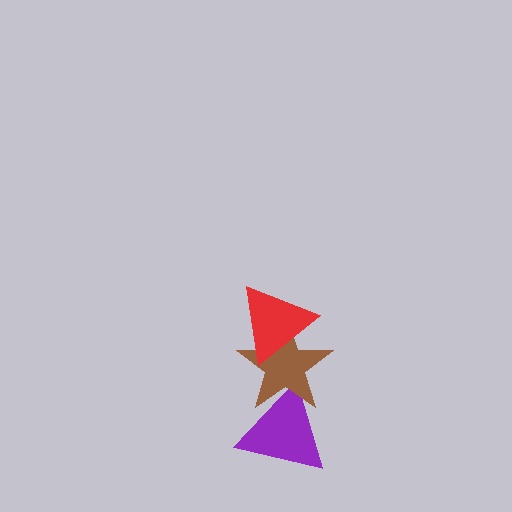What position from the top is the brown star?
The brown star is 2nd from the top.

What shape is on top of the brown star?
The red triangle is on top of the brown star.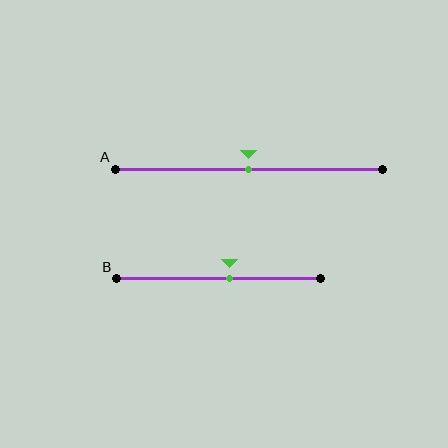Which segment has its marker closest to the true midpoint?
Segment A has its marker closest to the true midpoint.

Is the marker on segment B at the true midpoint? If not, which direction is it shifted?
No, the marker on segment B is shifted to the right by about 5% of the segment length.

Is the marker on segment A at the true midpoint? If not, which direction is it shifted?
Yes, the marker on segment A is at the true midpoint.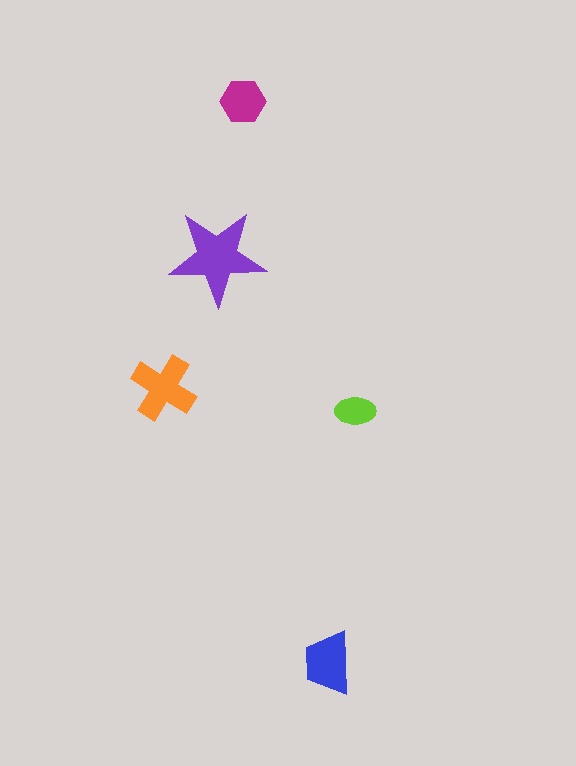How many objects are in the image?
There are 5 objects in the image.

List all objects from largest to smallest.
The purple star, the orange cross, the blue trapezoid, the magenta hexagon, the lime ellipse.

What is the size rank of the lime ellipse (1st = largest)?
5th.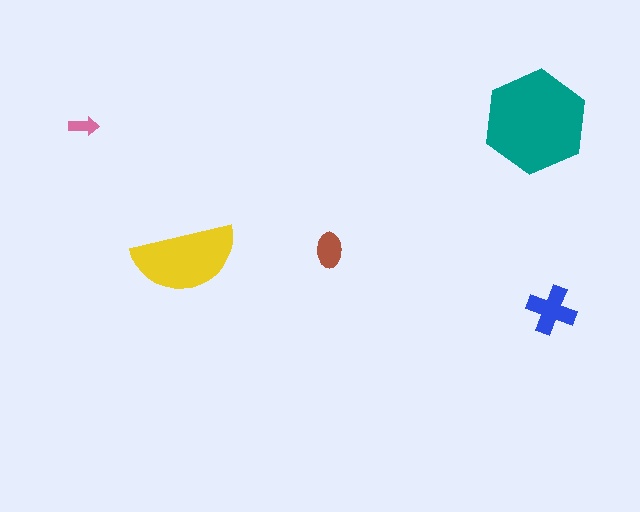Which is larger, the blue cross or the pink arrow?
The blue cross.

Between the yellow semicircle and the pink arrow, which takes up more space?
The yellow semicircle.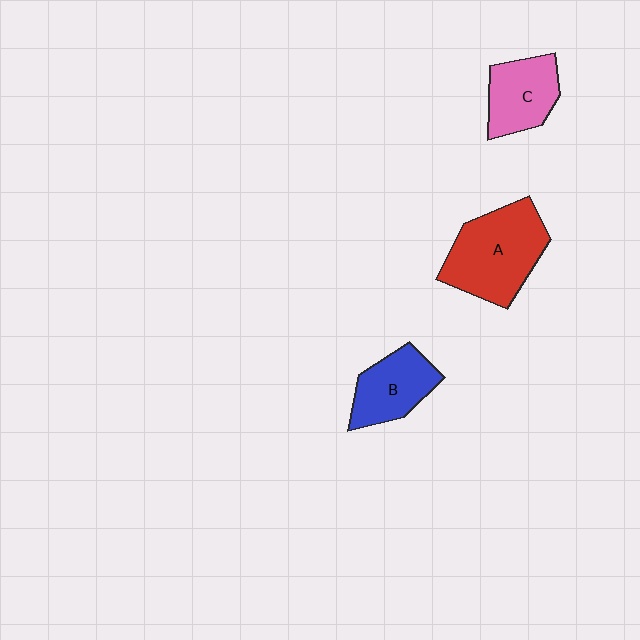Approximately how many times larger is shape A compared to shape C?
Approximately 1.6 times.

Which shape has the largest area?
Shape A (red).